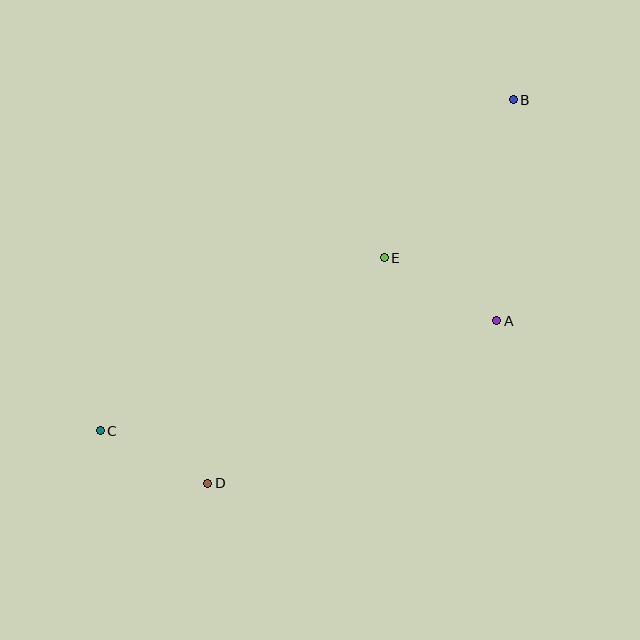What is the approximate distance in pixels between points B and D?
The distance between B and D is approximately 490 pixels.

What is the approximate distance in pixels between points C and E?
The distance between C and E is approximately 332 pixels.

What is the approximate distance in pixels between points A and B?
The distance between A and B is approximately 221 pixels.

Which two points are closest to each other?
Points C and D are closest to each other.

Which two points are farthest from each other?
Points B and C are farthest from each other.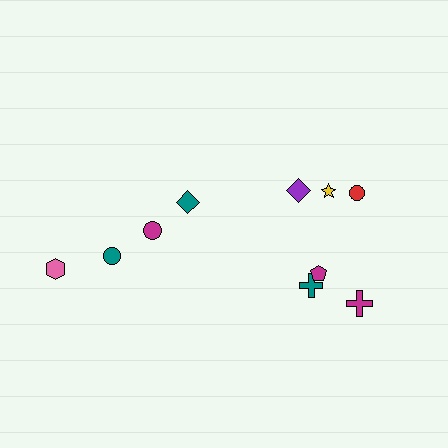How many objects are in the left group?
There are 4 objects.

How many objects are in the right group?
There are 6 objects.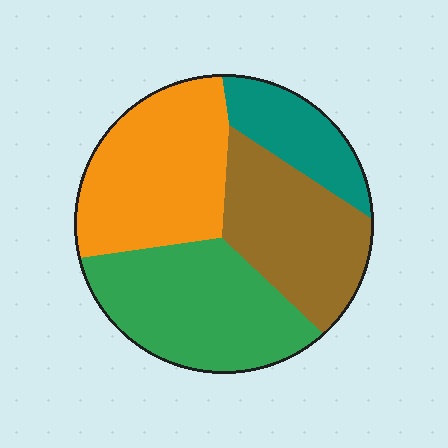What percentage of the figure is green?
Green covers roughly 30% of the figure.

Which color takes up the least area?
Teal, at roughly 15%.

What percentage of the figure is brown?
Brown covers about 25% of the figure.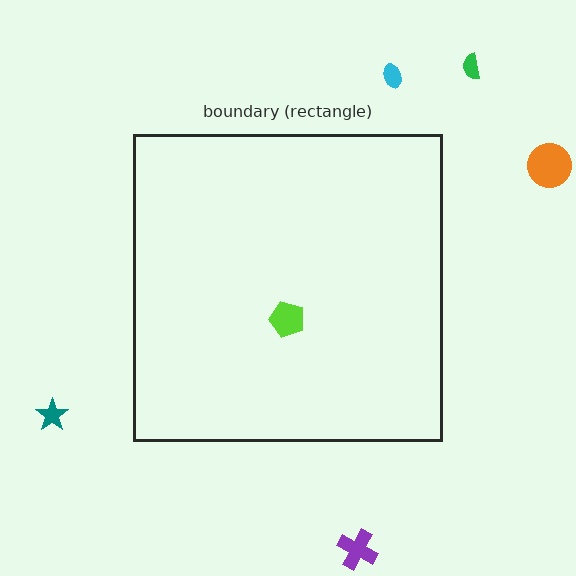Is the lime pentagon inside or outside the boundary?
Inside.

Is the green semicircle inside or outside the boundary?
Outside.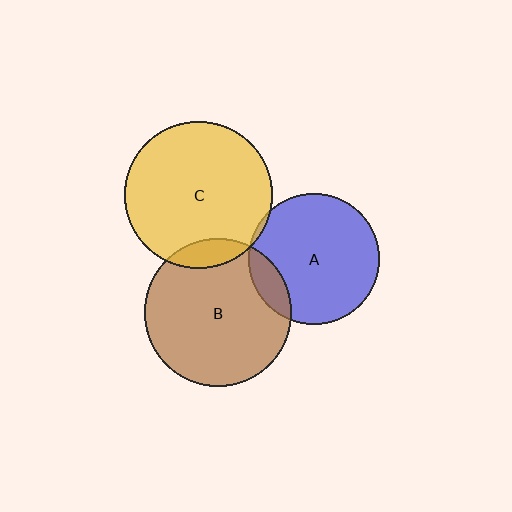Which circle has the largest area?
Circle B (brown).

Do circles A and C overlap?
Yes.